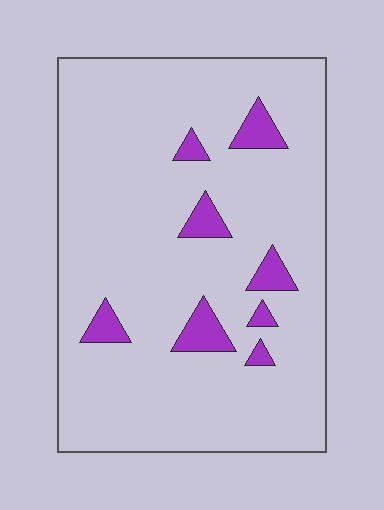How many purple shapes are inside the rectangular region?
8.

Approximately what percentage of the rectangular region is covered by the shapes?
Approximately 10%.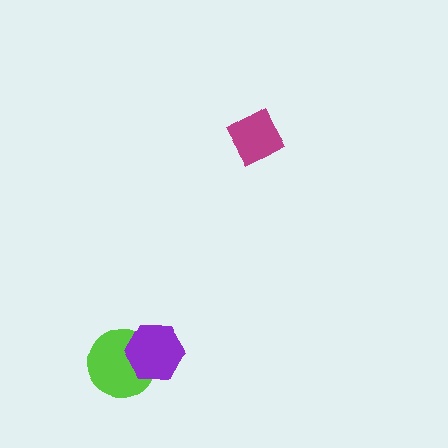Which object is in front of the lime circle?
The purple hexagon is in front of the lime circle.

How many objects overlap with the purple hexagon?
1 object overlaps with the purple hexagon.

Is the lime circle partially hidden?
Yes, it is partially covered by another shape.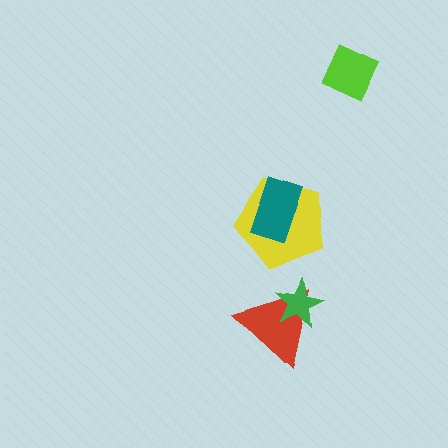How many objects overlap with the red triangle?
1 object overlaps with the red triangle.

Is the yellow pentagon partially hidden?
Yes, it is partially covered by another shape.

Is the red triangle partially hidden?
Yes, it is partially covered by another shape.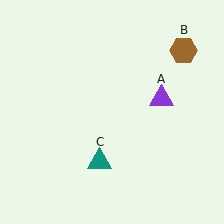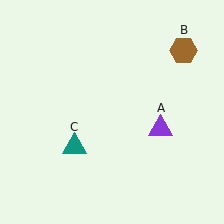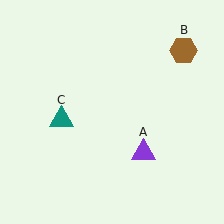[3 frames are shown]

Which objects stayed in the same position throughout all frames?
Brown hexagon (object B) remained stationary.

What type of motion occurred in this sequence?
The purple triangle (object A), teal triangle (object C) rotated clockwise around the center of the scene.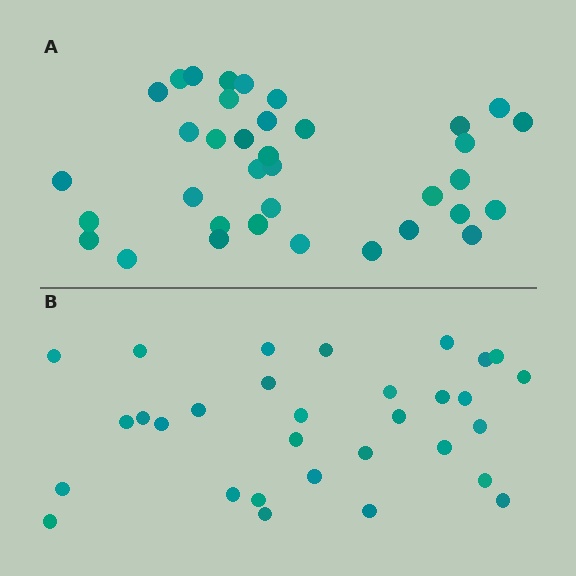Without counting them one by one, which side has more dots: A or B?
Region A (the top region) has more dots.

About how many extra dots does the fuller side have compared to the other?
Region A has about 5 more dots than region B.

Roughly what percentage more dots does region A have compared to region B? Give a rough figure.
About 15% more.